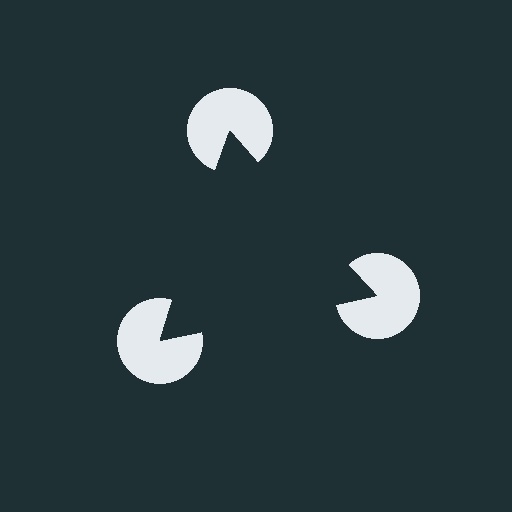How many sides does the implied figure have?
3 sides.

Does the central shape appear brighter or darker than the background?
It typically appears slightly darker than the background, even though no actual brightness change is drawn.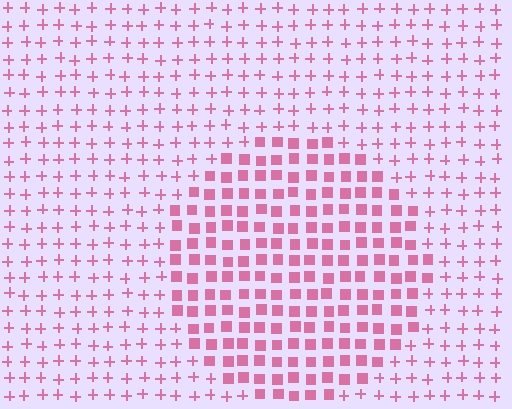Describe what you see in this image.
The image is filled with small pink elements arranged in a uniform grid. A circle-shaped region contains squares, while the surrounding area contains plus signs. The boundary is defined purely by the change in element shape.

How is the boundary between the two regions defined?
The boundary is defined by a change in element shape: squares inside vs. plus signs outside. All elements share the same color and spacing.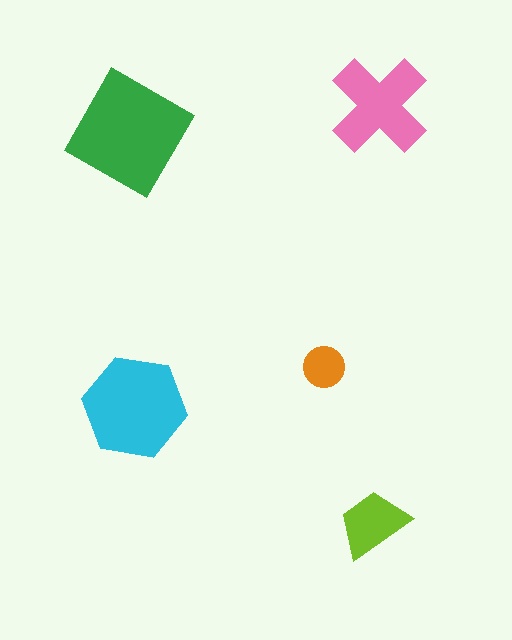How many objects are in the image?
There are 5 objects in the image.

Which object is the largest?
The green square.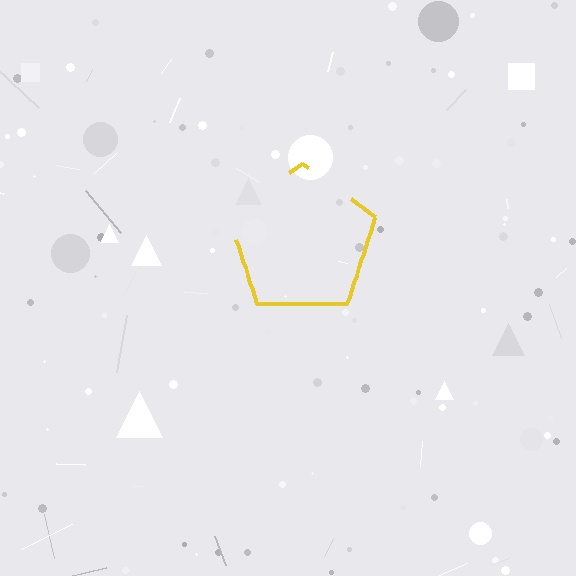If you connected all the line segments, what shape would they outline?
They would outline a pentagon.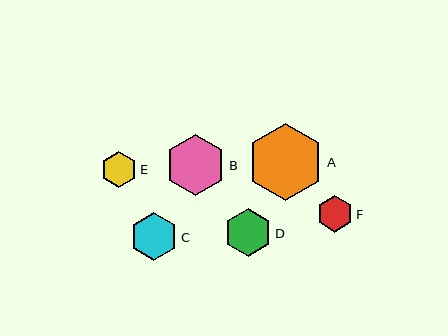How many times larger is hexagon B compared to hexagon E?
Hexagon B is approximately 1.7 times the size of hexagon E.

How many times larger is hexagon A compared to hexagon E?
Hexagon A is approximately 2.1 times the size of hexagon E.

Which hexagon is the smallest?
Hexagon E is the smallest with a size of approximately 36 pixels.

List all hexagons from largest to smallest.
From largest to smallest: A, B, D, C, F, E.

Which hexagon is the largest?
Hexagon A is the largest with a size of approximately 77 pixels.